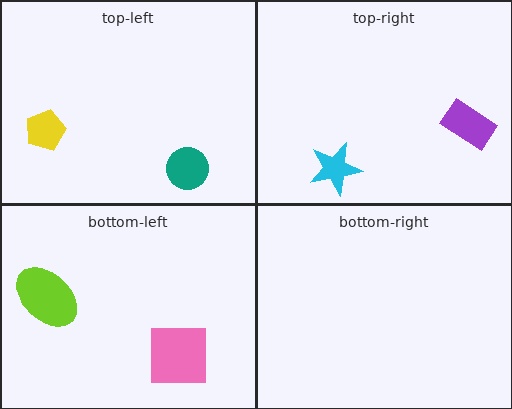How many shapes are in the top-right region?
2.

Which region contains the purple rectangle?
The top-right region.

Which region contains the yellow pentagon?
The top-left region.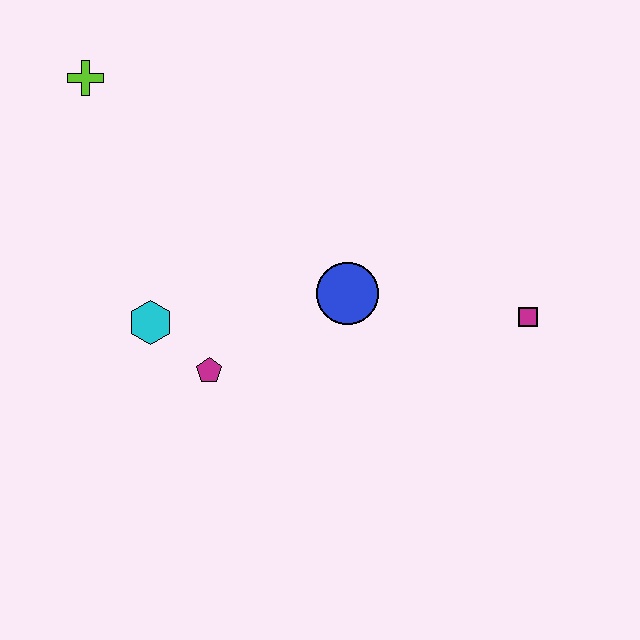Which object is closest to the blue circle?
The magenta pentagon is closest to the blue circle.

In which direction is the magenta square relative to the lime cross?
The magenta square is to the right of the lime cross.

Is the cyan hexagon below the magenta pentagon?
No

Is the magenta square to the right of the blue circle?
Yes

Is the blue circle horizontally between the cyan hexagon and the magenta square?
Yes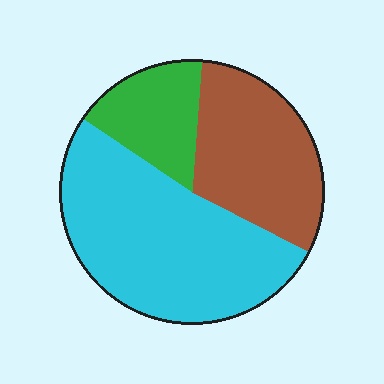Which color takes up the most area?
Cyan, at roughly 50%.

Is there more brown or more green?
Brown.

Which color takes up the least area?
Green, at roughly 15%.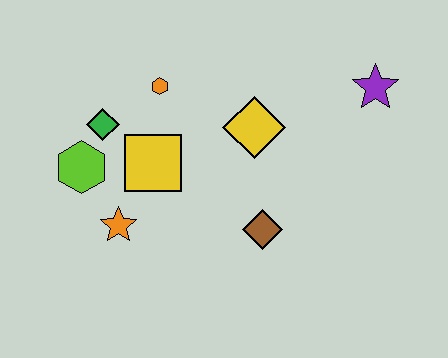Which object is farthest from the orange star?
The purple star is farthest from the orange star.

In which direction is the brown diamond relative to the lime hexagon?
The brown diamond is to the right of the lime hexagon.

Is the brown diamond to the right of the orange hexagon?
Yes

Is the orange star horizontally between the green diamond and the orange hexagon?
Yes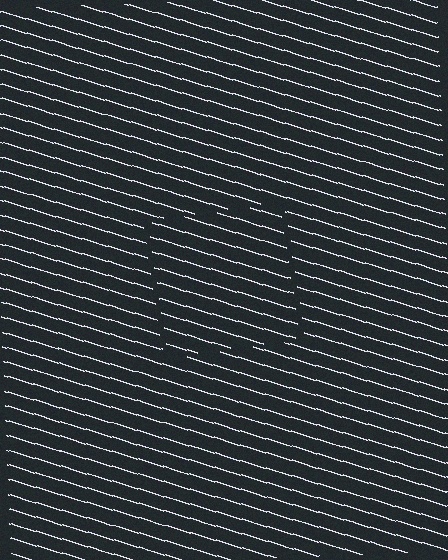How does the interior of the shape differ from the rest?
The interior of the shape contains the same grating, shifted by half a period — the contour is defined by the phase discontinuity where line-ends from the inner and outer gratings abut.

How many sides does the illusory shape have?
4 sides — the line-ends trace a square.